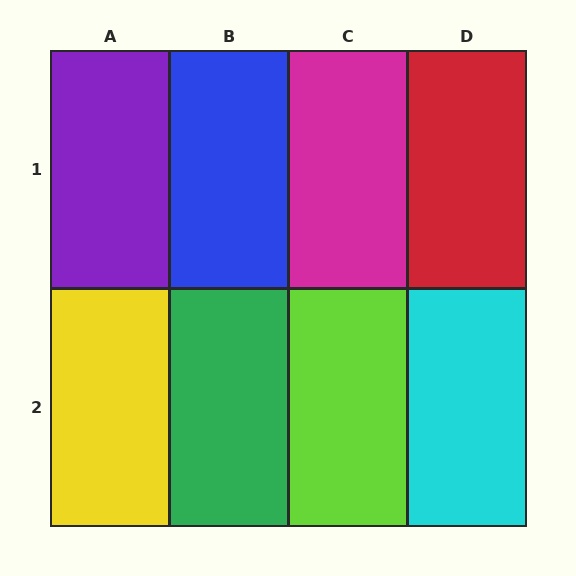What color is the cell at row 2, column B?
Green.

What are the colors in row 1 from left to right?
Purple, blue, magenta, red.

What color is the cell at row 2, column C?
Lime.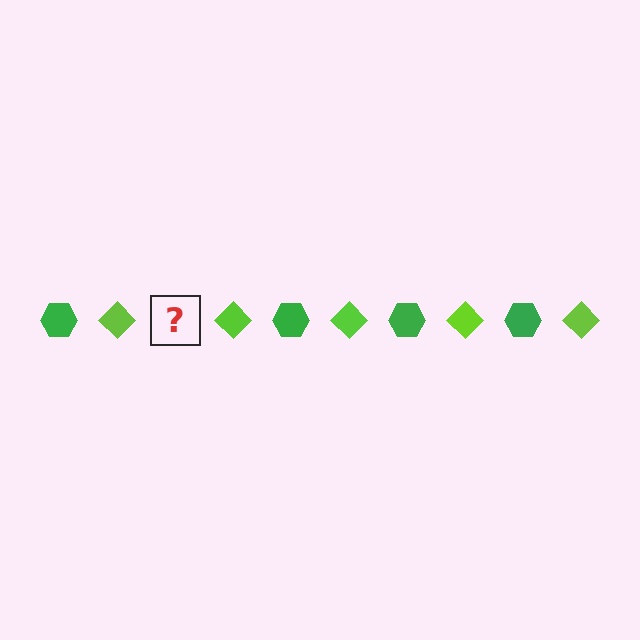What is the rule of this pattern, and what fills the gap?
The rule is that the pattern alternates between green hexagon and lime diamond. The gap should be filled with a green hexagon.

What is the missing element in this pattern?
The missing element is a green hexagon.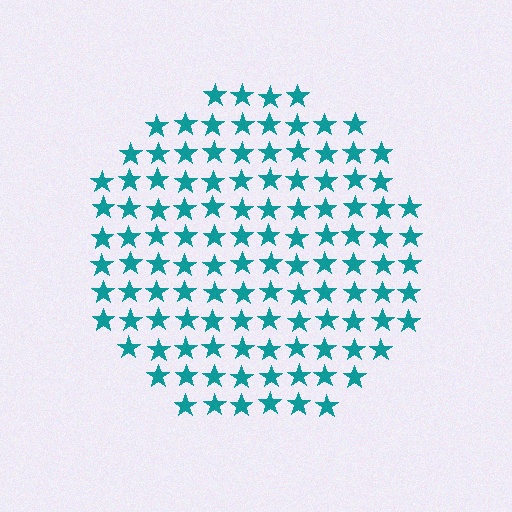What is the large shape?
The large shape is a circle.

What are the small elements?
The small elements are stars.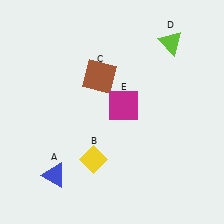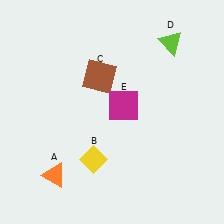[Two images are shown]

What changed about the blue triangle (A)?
In Image 1, A is blue. In Image 2, it changed to orange.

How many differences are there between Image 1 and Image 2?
There is 1 difference between the two images.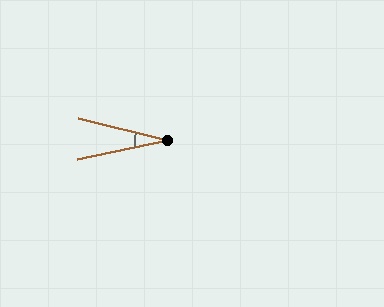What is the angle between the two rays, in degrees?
Approximately 26 degrees.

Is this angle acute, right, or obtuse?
It is acute.